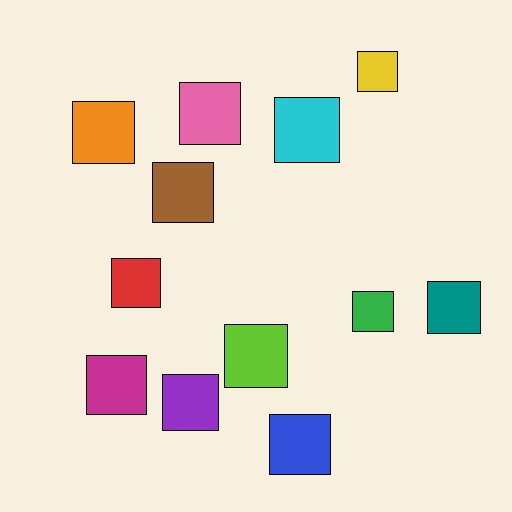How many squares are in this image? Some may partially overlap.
There are 12 squares.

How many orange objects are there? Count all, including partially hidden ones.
There is 1 orange object.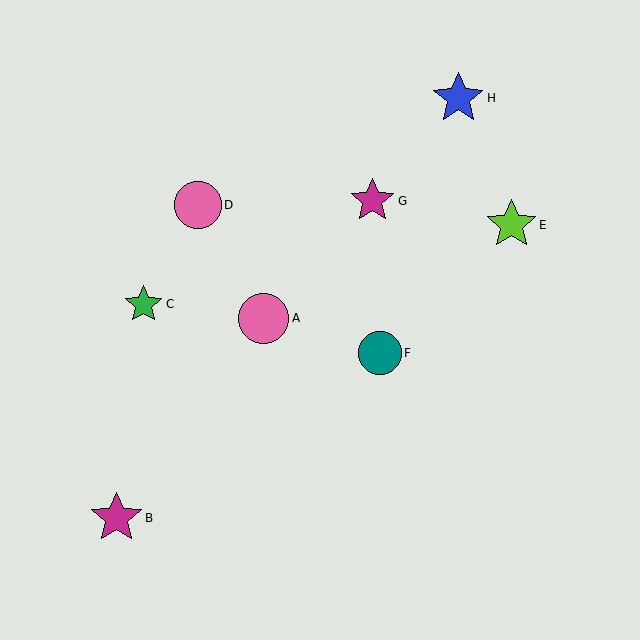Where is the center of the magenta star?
The center of the magenta star is at (116, 518).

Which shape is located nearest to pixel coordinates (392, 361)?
The teal circle (labeled F) at (380, 353) is nearest to that location.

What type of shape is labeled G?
Shape G is a magenta star.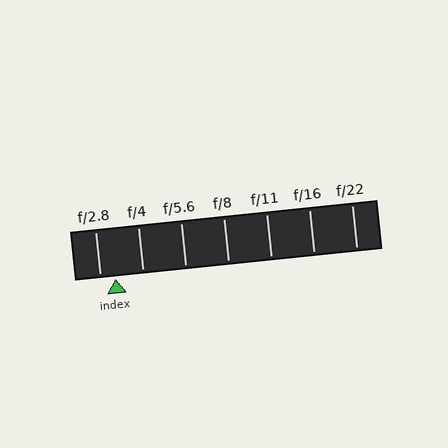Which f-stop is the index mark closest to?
The index mark is closest to f/2.8.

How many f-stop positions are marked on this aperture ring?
There are 7 f-stop positions marked.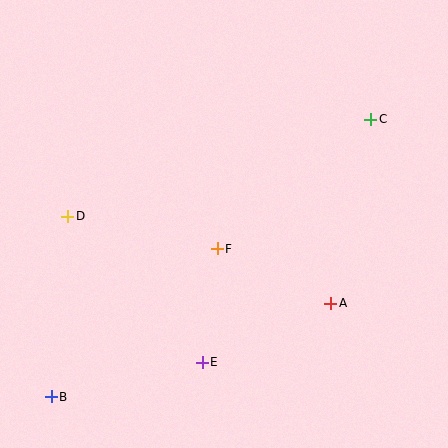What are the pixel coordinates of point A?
Point A is at (331, 303).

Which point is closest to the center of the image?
Point F at (217, 249) is closest to the center.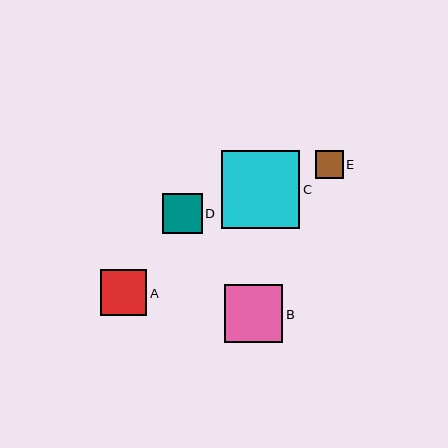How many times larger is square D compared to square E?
Square D is approximately 1.4 times the size of square E.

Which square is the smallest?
Square E is the smallest with a size of approximately 28 pixels.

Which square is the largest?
Square C is the largest with a size of approximately 78 pixels.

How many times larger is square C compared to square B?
Square C is approximately 1.3 times the size of square B.